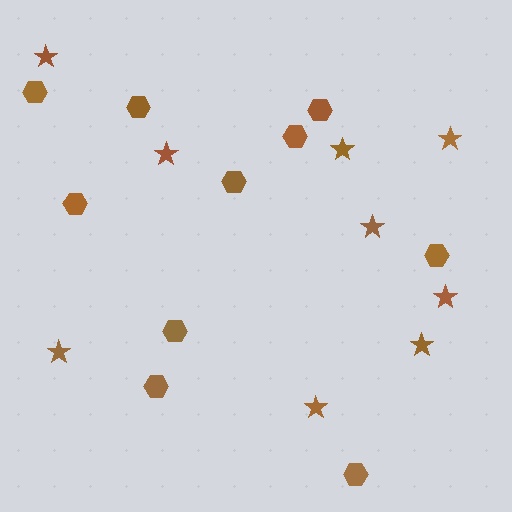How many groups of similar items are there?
There are 2 groups: one group of stars (9) and one group of hexagons (10).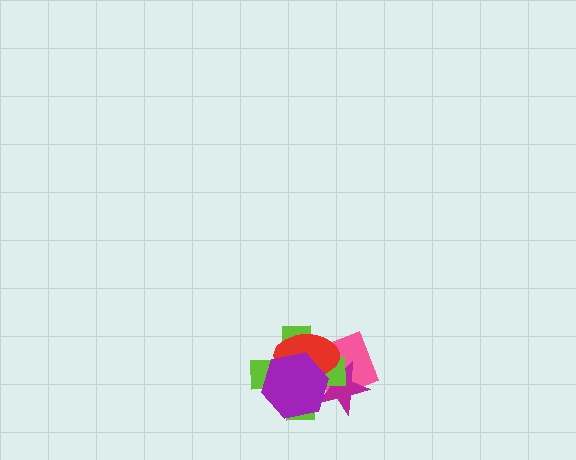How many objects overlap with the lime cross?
4 objects overlap with the lime cross.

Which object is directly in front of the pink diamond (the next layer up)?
The magenta star is directly in front of the pink diamond.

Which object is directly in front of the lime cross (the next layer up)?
The red ellipse is directly in front of the lime cross.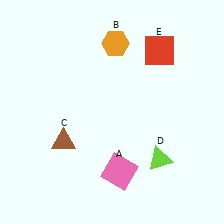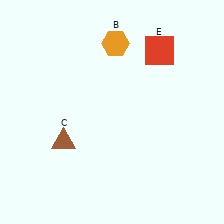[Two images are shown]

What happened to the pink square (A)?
The pink square (A) was removed in Image 2. It was in the bottom-right area of Image 1.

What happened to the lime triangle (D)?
The lime triangle (D) was removed in Image 2. It was in the bottom-right area of Image 1.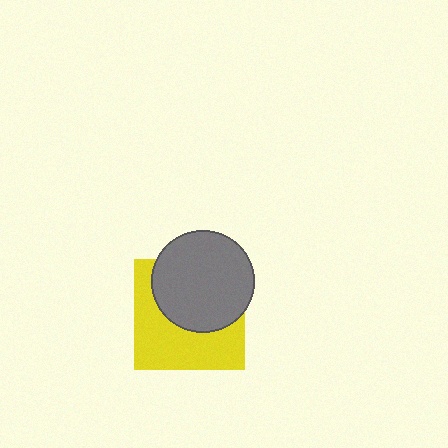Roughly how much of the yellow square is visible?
About half of it is visible (roughly 51%).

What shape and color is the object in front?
The object in front is a gray circle.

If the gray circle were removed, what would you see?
You would see the complete yellow square.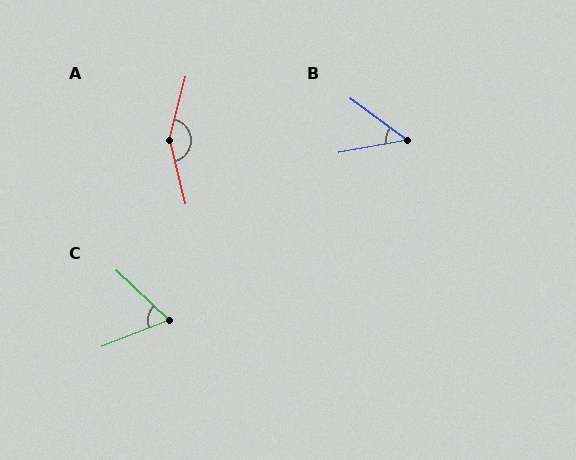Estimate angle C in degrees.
Approximately 65 degrees.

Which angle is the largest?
A, at approximately 152 degrees.